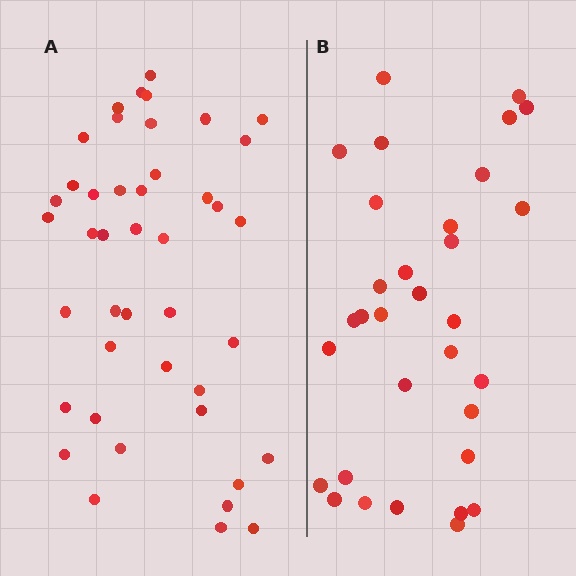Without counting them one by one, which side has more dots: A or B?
Region A (the left region) has more dots.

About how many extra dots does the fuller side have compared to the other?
Region A has roughly 12 or so more dots than region B.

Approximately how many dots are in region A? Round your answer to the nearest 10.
About 40 dots. (The exact count is 43, which rounds to 40.)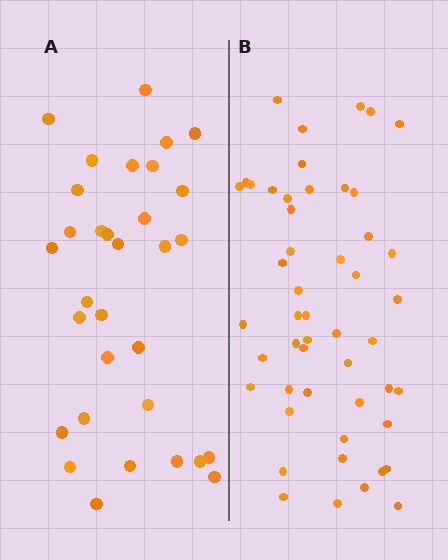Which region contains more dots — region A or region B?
Region B (the right region) has more dots.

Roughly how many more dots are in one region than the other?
Region B has approximately 20 more dots than region A.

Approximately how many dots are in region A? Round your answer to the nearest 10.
About 30 dots. (The exact count is 32, which rounds to 30.)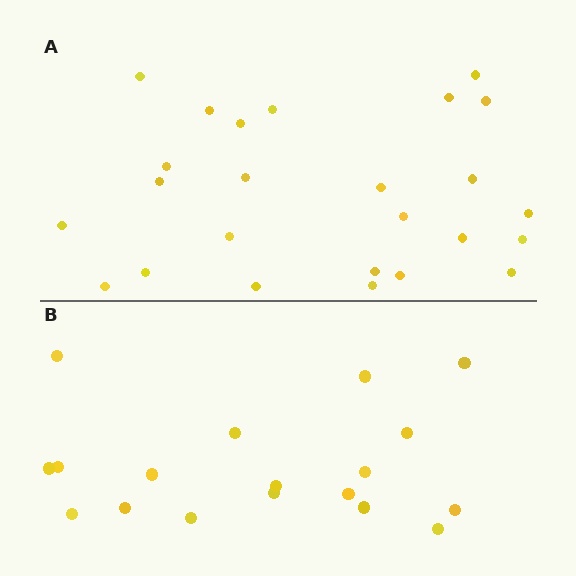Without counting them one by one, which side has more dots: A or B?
Region A (the top region) has more dots.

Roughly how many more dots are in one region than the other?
Region A has roughly 8 or so more dots than region B.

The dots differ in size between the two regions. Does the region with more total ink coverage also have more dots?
No. Region B has more total ink coverage because its dots are larger, but region A actually contains more individual dots. Total area can be misleading — the number of items is what matters here.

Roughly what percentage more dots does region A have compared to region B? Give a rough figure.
About 40% more.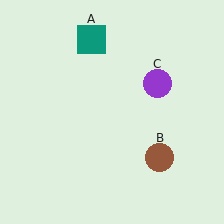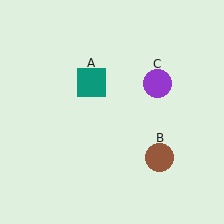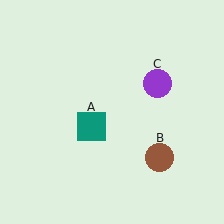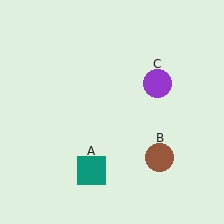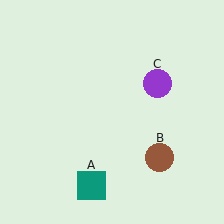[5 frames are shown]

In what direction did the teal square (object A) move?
The teal square (object A) moved down.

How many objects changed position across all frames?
1 object changed position: teal square (object A).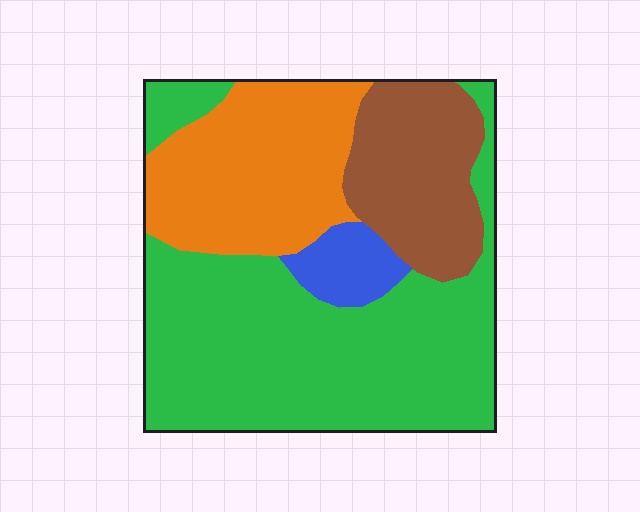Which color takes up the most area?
Green, at roughly 50%.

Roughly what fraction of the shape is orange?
Orange takes up less than a quarter of the shape.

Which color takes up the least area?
Blue, at roughly 5%.